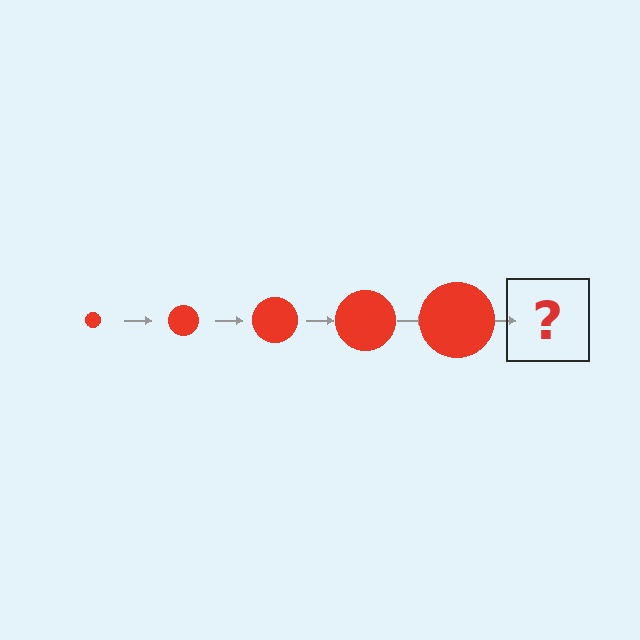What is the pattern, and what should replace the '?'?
The pattern is that the circle gets progressively larger each step. The '?' should be a red circle, larger than the previous one.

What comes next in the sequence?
The next element should be a red circle, larger than the previous one.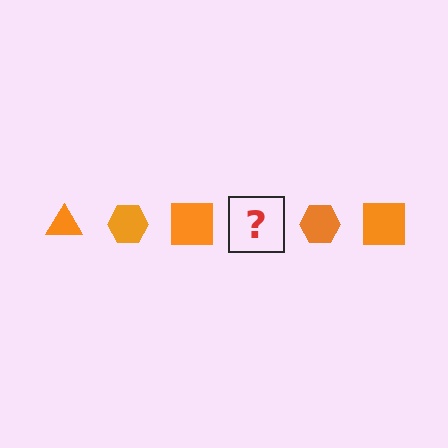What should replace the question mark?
The question mark should be replaced with an orange triangle.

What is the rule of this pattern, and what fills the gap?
The rule is that the pattern cycles through triangle, hexagon, square shapes in orange. The gap should be filled with an orange triangle.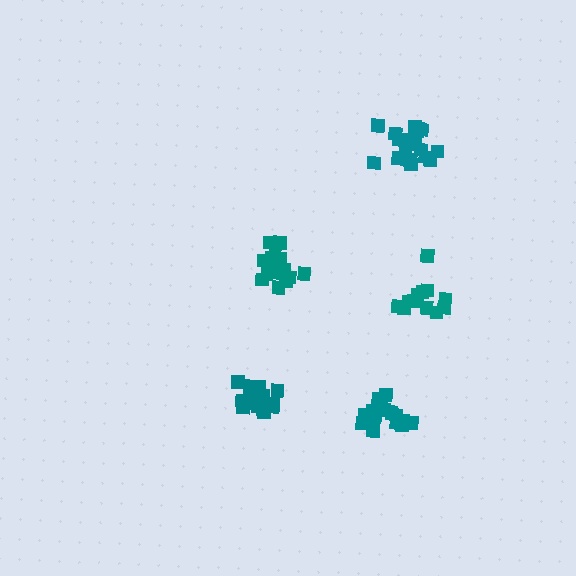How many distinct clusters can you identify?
There are 5 distinct clusters.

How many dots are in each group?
Group 1: 19 dots, Group 2: 19 dots, Group 3: 20 dots, Group 4: 20 dots, Group 5: 14 dots (92 total).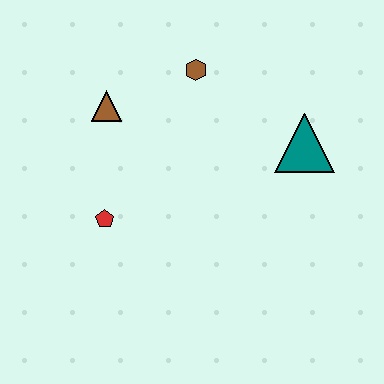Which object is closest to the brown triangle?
The brown hexagon is closest to the brown triangle.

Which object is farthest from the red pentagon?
The teal triangle is farthest from the red pentagon.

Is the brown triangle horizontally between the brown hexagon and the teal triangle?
No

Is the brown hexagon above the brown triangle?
Yes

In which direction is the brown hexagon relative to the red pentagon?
The brown hexagon is above the red pentagon.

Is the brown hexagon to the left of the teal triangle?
Yes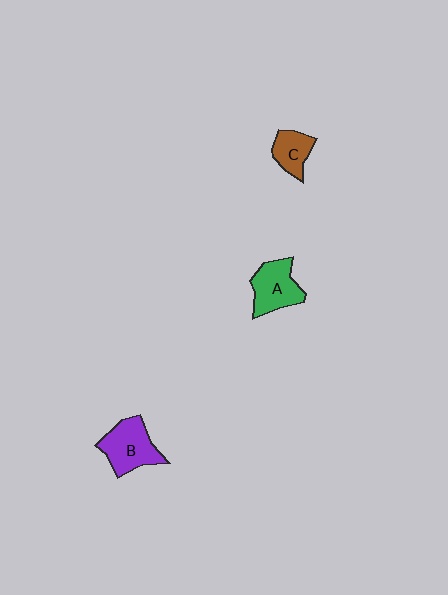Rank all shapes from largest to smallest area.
From largest to smallest: B (purple), A (green), C (brown).